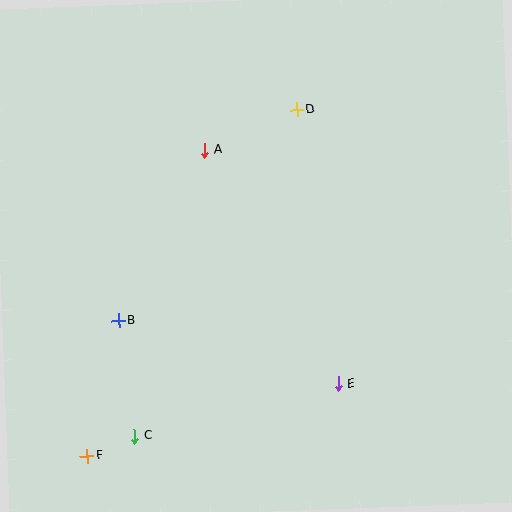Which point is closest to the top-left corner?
Point A is closest to the top-left corner.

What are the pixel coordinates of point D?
Point D is at (297, 110).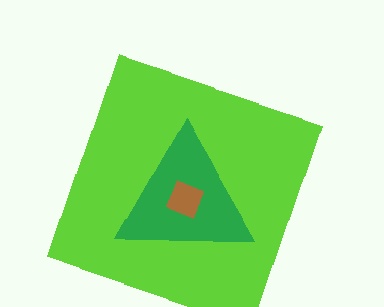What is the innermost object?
The brown diamond.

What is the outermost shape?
The lime square.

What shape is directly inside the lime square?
The green triangle.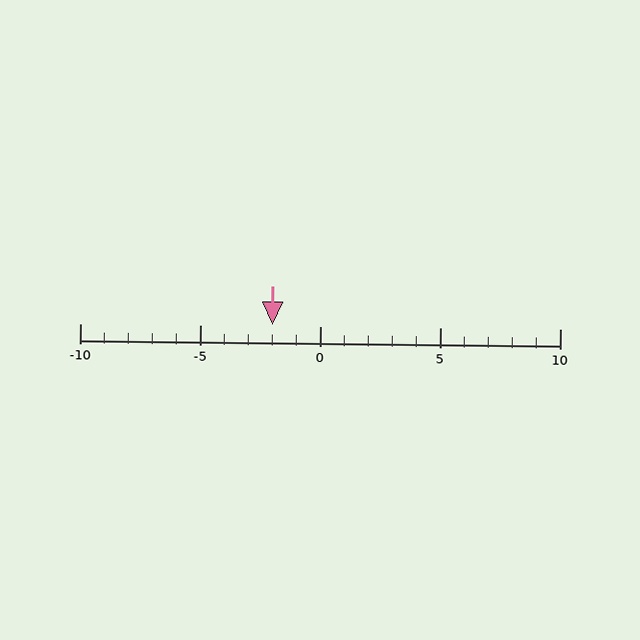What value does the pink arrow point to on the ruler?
The pink arrow points to approximately -2.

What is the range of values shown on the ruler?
The ruler shows values from -10 to 10.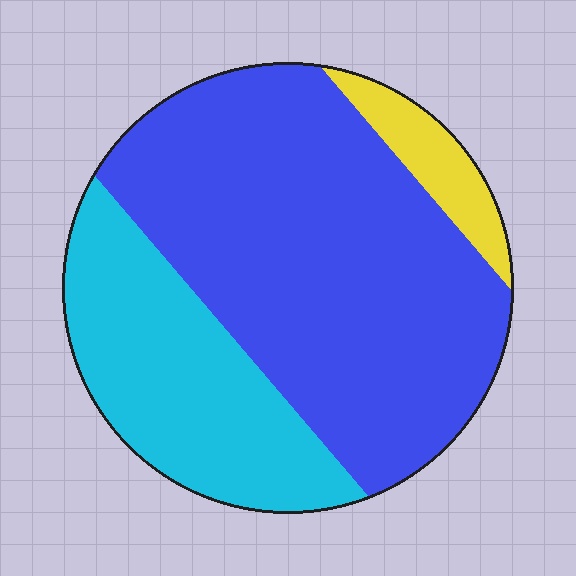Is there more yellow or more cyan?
Cyan.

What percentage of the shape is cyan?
Cyan takes up between a sixth and a third of the shape.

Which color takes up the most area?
Blue, at roughly 65%.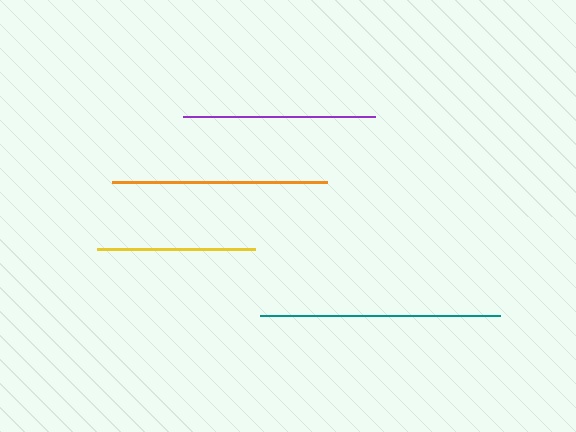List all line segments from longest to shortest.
From longest to shortest: teal, orange, purple, yellow.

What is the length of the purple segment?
The purple segment is approximately 191 pixels long.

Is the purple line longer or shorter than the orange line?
The orange line is longer than the purple line.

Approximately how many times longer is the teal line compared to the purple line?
The teal line is approximately 1.3 times the length of the purple line.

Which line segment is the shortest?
The yellow line is the shortest at approximately 158 pixels.